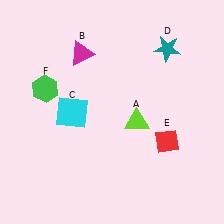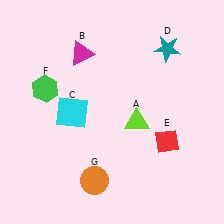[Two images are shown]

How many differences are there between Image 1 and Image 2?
There is 1 difference between the two images.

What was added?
An orange circle (G) was added in Image 2.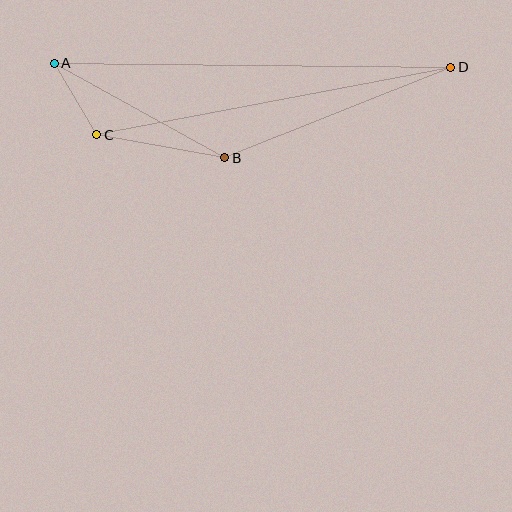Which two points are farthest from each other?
Points A and D are farthest from each other.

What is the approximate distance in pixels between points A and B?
The distance between A and B is approximately 195 pixels.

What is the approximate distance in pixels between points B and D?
The distance between B and D is approximately 244 pixels.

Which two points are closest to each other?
Points A and C are closest to each other.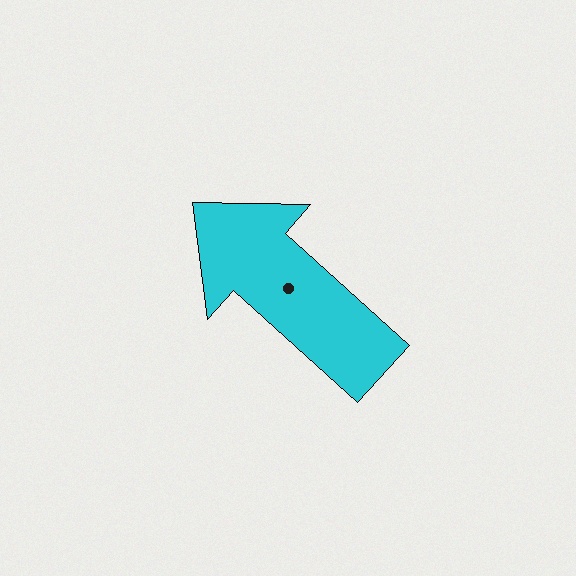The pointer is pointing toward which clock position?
Roughly 10 o'clock.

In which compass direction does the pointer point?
Northwest.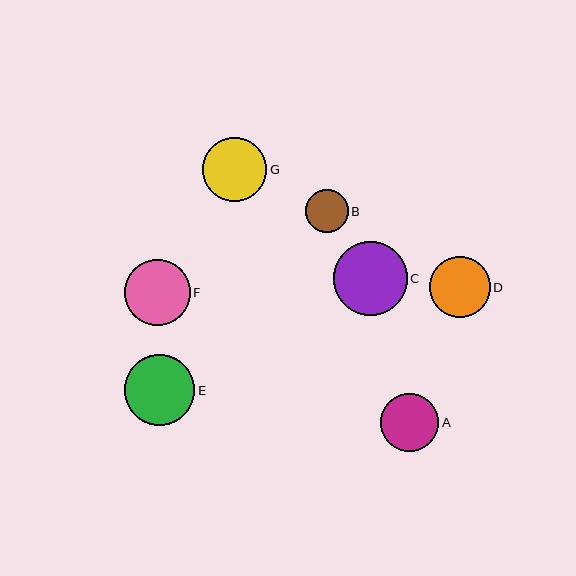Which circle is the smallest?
Circle B is the smallest with a size of approximately 43 pixels.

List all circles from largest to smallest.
From largest to smallest: C, E, F, G, D, A, B.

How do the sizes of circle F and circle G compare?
Circle F and circle G are approximately the same size.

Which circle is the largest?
Circle C is the largest with a size of approximately 73 pixels.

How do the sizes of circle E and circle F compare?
Circle E and circle F are approximately the same size.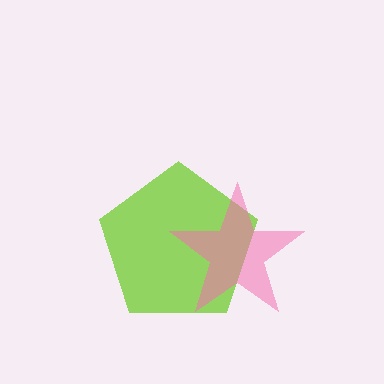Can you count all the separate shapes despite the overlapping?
Yes, there are 2 separate shapes.